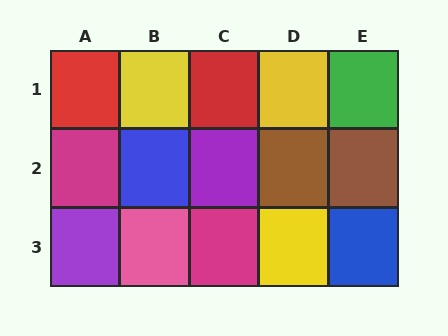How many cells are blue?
2 cells are blue.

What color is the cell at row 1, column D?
Yellow.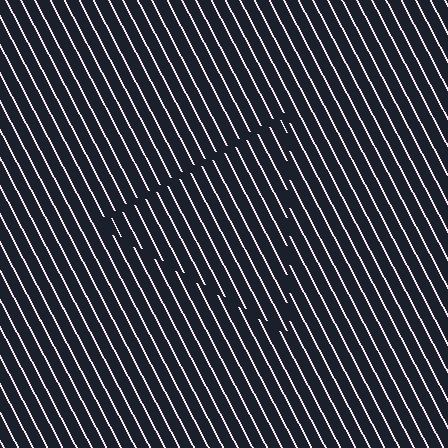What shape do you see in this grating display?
An illusory triangle. The interior of the shape contains the same grating, shifted by half a period — the contour is defined by the phase discontinuity where line-ends from the inner and outer gratings abut.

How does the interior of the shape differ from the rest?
The interior of the shape contains the same grating, shifted by half a period — the contour is defined by the phase discontinuity where line-ends from the inner and outer gratings abut.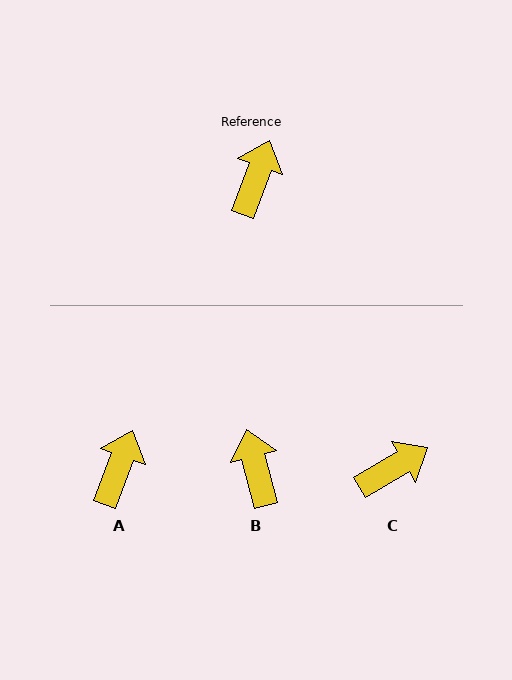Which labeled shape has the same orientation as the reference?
A.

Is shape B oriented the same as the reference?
No, it is off by about 35 degrees.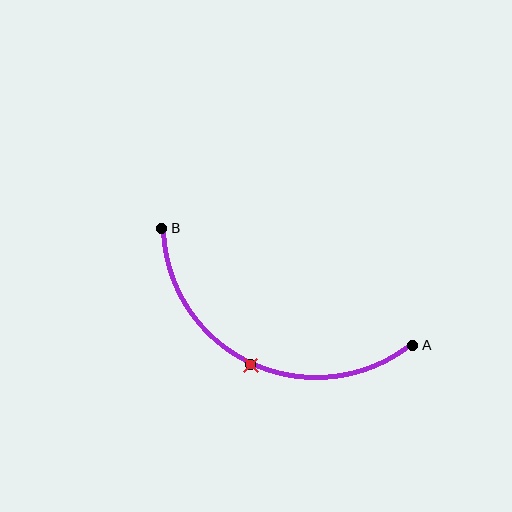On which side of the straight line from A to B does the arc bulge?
The arc bulges below the straight line connecting A and B.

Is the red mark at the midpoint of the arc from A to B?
Yes. The red mark lies on the arc at equal arc-length from both A and B — it is the arc midpoint.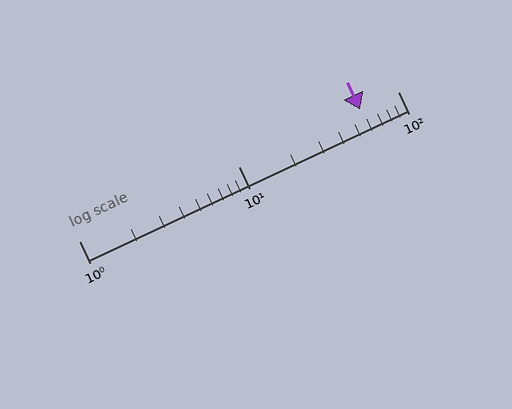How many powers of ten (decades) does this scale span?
The scale spans 2 decades, from 1 to 100.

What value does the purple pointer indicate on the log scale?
The pointer indicates approximately 58.